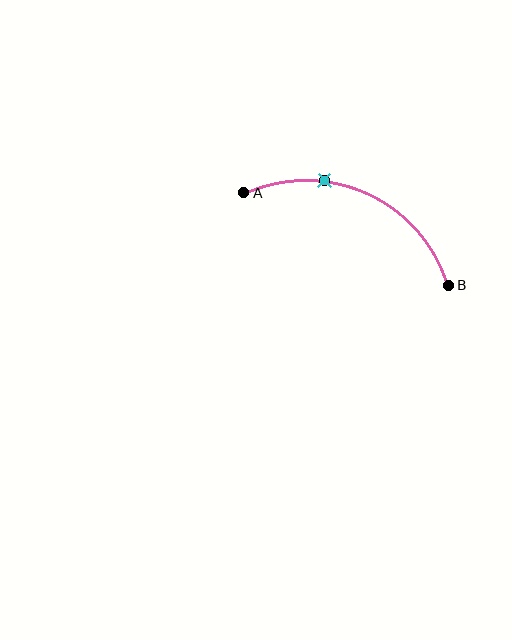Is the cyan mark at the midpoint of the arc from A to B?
No. The cyan mark lies on the arc but is closer to endpoint A. The arc midpoint would be at the point on the curve equidistant along the arc from both A and B.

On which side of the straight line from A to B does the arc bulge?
The arc bulges above the straight line connecting A and B.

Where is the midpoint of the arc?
The arc midpoint is the point on the curve farthest from the straight line joining A and B. It sits above that line.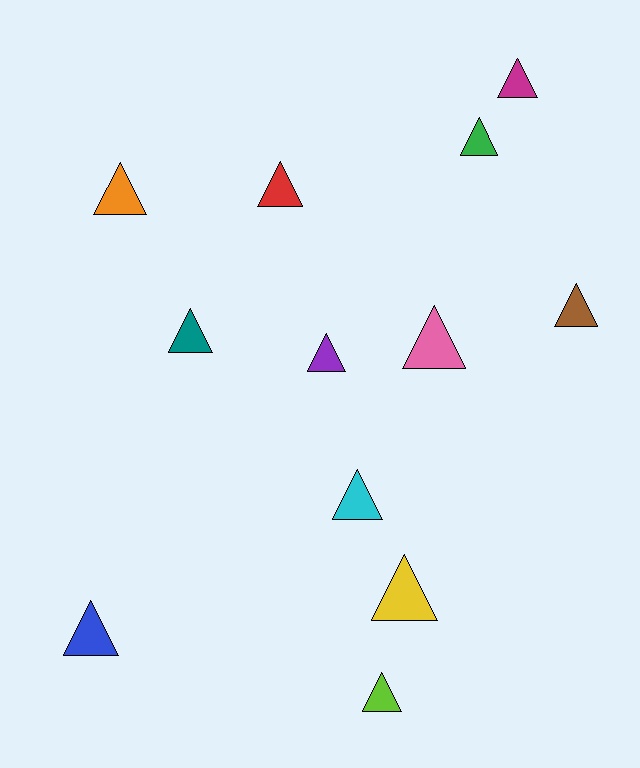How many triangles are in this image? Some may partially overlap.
There are 12 triangles.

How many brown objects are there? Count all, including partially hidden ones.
There is 1 brown object.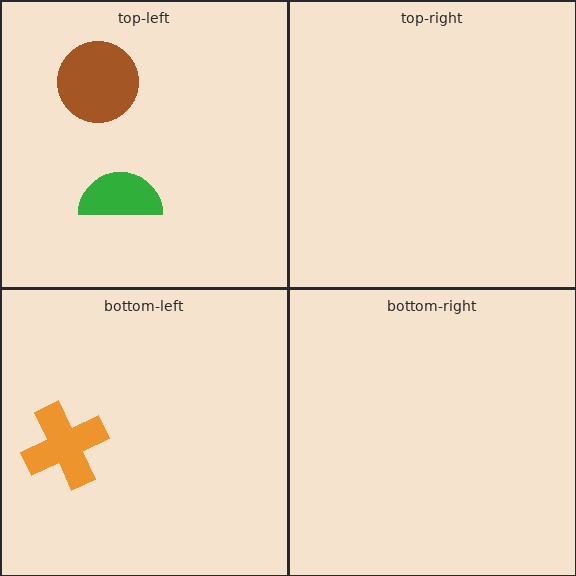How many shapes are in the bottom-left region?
1.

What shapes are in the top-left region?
The brown circle, the green semicircle.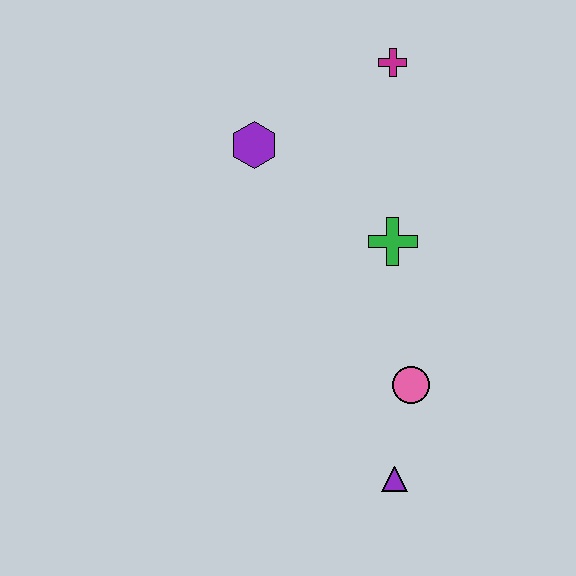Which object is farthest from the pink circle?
The magenta cross is farthest from the pink circle.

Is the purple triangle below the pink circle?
Yes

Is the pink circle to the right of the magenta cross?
Yes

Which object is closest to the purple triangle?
The pink circle is closest to the purple triangle.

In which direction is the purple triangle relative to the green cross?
The purple triangle is below the green cross.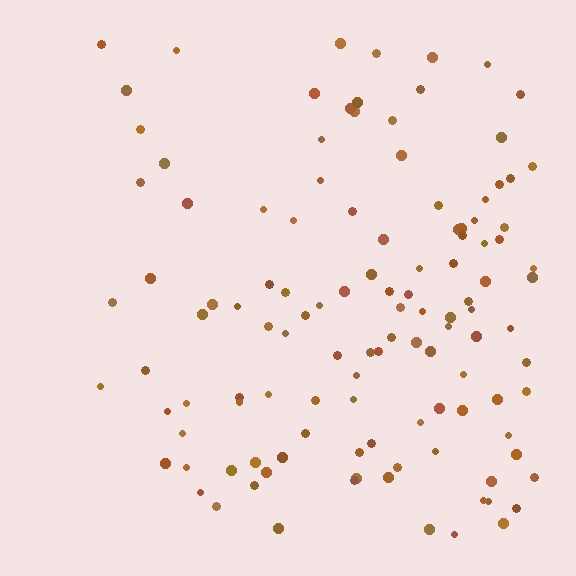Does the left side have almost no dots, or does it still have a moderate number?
Still a moderate number, just noticeably fewer than the right.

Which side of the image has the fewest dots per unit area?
The left.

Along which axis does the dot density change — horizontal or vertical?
Horizontal.